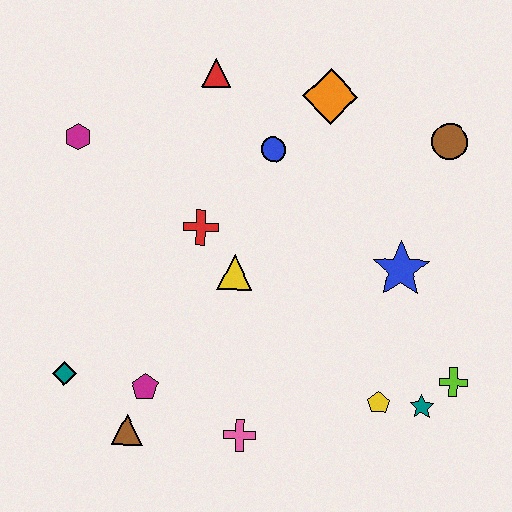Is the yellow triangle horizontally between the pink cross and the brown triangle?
Yes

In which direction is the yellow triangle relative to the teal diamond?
The yellow triangle is to the right of the teal diamond.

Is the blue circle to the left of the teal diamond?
No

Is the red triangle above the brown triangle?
Yes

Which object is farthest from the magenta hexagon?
The lime cross is farthest from the magenta hexagon.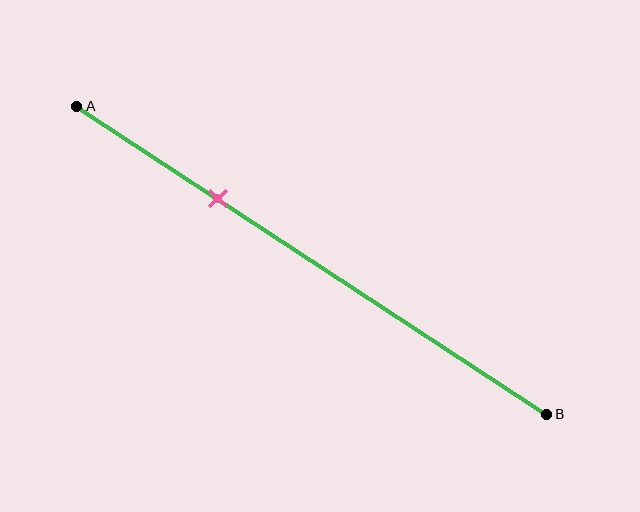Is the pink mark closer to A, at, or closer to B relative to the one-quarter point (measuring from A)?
The pink mark is closer to point B than the one-quarter point of segment AB.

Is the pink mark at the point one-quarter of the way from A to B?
No, the mark is at about 30% from A, not at the 25% one-quarter point.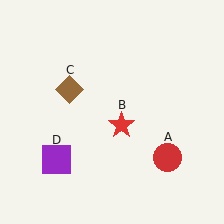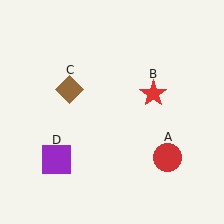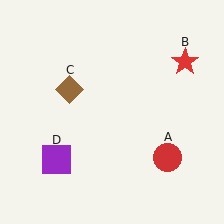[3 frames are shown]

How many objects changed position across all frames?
1 object changed position: red star (object B).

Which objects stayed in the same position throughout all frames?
Red circle (object A) and brown diamond (object C) and purple square (object D) remained stationary.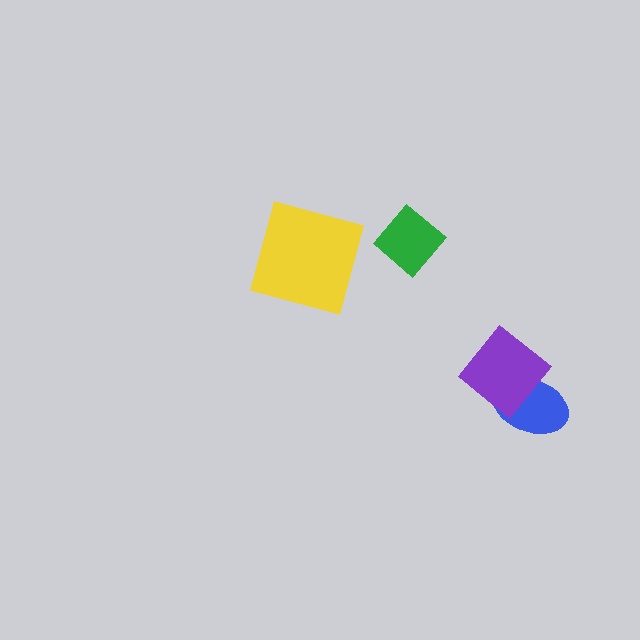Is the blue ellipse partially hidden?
Yes, it is partially covered by another shape.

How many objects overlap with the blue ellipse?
1 object overlaps with the blue ellipse.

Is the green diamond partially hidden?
No, no other shape covers it.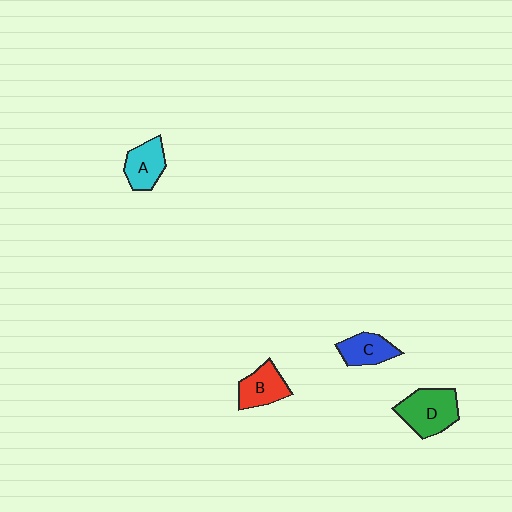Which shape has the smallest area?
Shape C (blue).